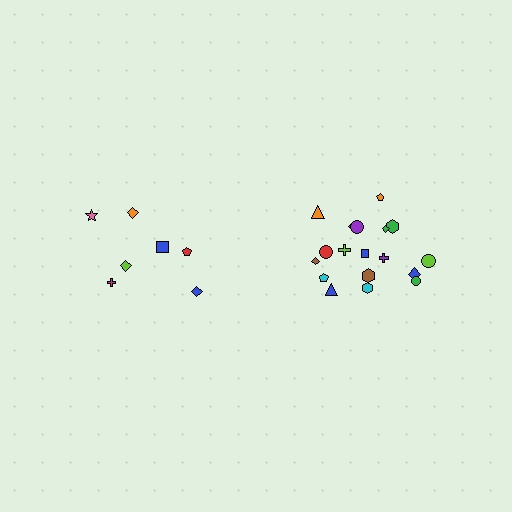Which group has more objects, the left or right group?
The right group.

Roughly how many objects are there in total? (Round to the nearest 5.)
Roughly 25 objects in total.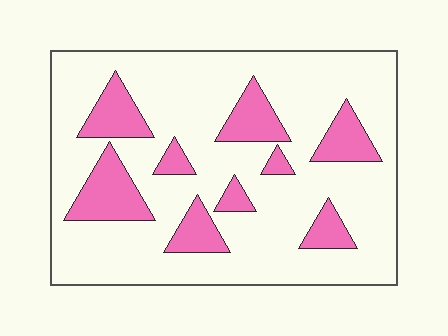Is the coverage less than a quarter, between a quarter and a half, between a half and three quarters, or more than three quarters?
Less than a quarter.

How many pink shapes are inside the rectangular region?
9.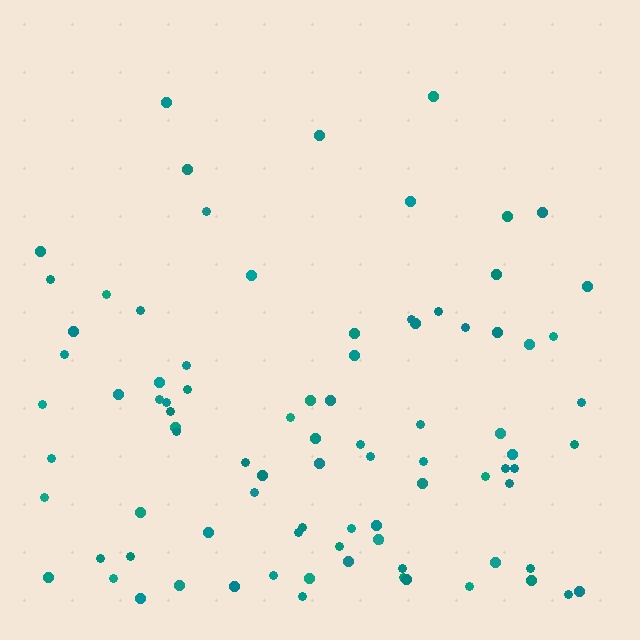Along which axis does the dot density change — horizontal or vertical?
Vertical.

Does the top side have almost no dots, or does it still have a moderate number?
Still a moderate number, just noticeably fewer than the bottom.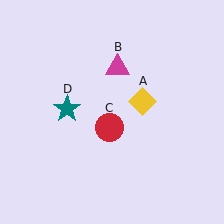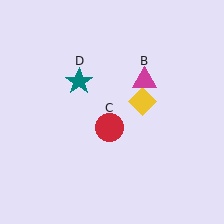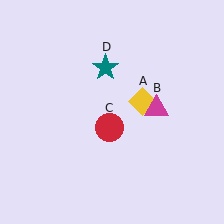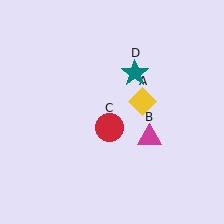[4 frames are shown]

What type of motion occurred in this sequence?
The magenta triangle (object B), teal star (object D) rotated clockwise around the center of the scene.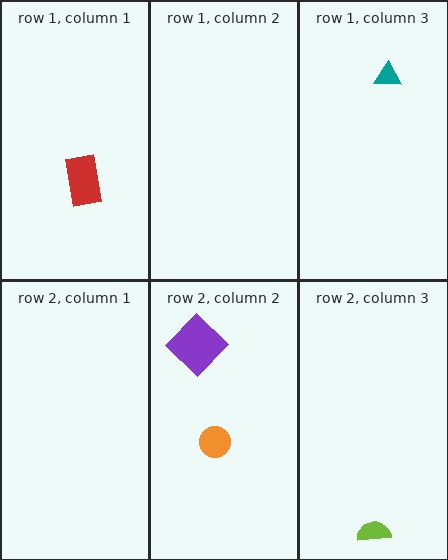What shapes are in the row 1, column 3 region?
The teal triangle.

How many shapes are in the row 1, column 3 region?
1.